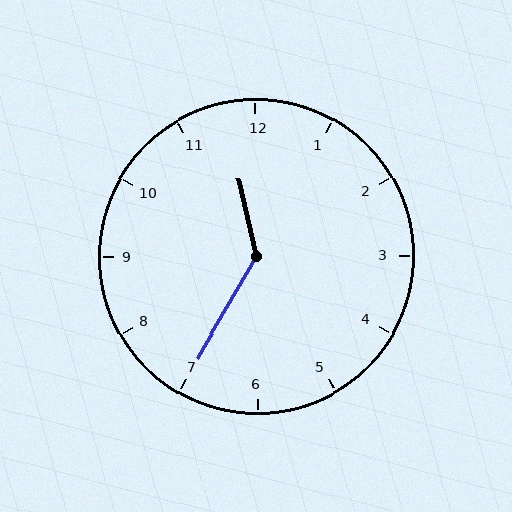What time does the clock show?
11:35.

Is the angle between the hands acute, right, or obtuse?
It is obtuse.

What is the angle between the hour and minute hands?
Approximately 138 degrees.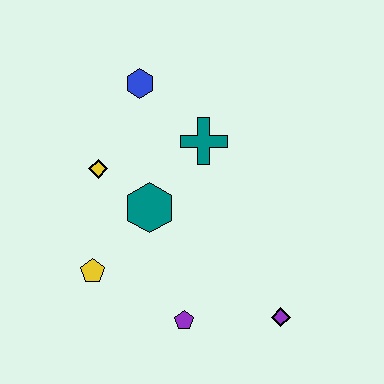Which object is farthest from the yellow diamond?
The purple diamond is farthest from the yellow diamond.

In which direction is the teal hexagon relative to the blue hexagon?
The teal hexagon is below the blue hexagon.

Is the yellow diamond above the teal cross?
No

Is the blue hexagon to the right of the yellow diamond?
Yes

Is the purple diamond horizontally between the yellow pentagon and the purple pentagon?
No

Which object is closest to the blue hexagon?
The teal cross is closest to the blue hexagon.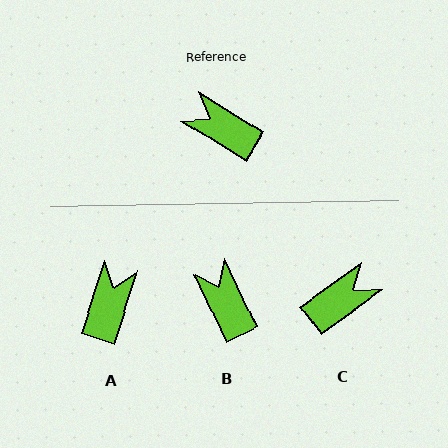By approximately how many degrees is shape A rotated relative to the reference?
Approximately 76 degrees clockwise.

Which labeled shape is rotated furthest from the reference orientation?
C, about 112 degrees away.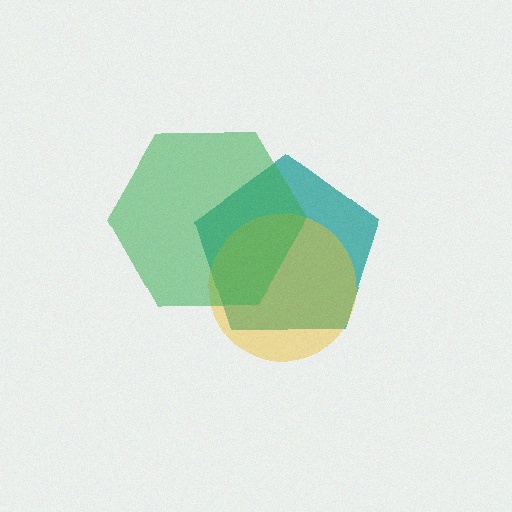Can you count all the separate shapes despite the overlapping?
Yes, there are 3 separate shapes.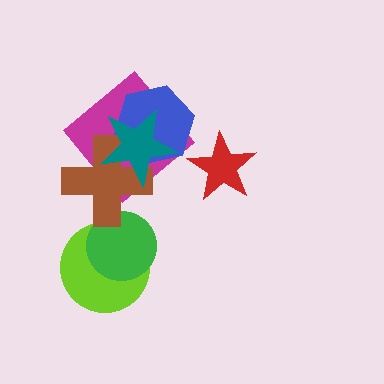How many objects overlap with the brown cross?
4 objects overlap with the brown cross.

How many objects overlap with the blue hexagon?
3 objects overlap with the blue hexagon.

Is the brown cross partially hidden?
Yes, it is partially covered by another shape.